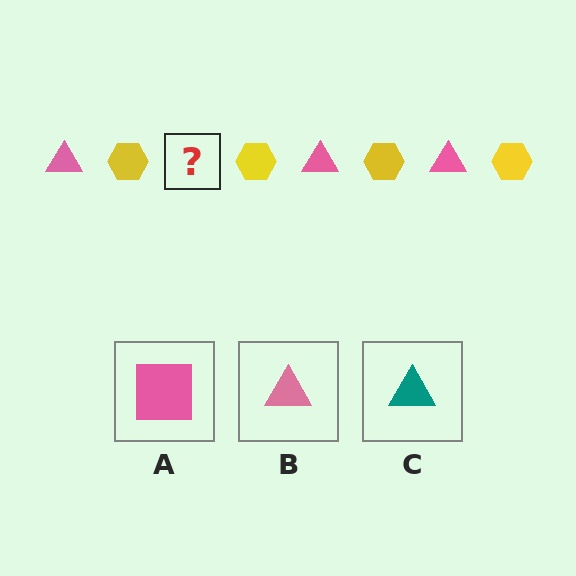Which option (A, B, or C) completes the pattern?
B.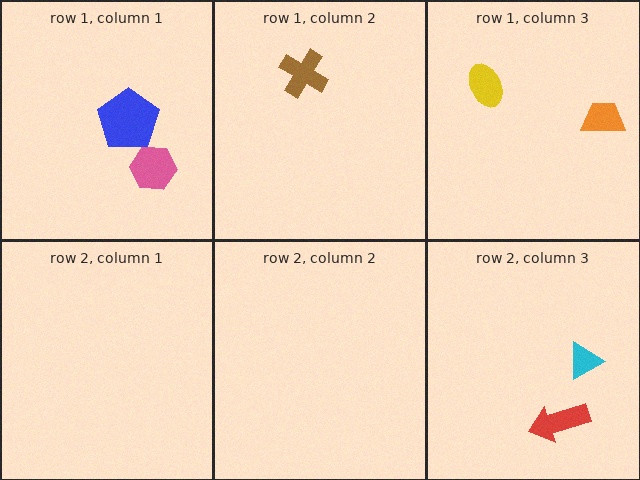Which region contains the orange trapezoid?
The row 1, column 3 region.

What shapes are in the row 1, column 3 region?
The orange trapezoid, the yellow ellipse.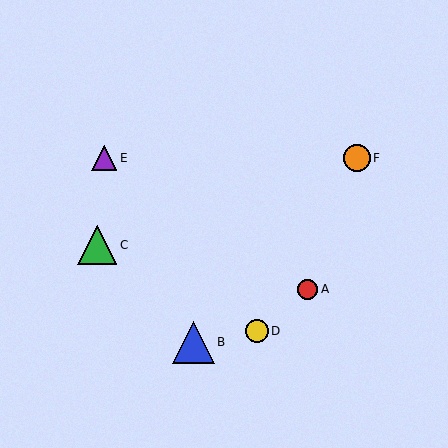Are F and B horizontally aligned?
No, F is at y≈158 and B is at y≈342.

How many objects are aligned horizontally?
2 objects (E, F) are aligned horizontally.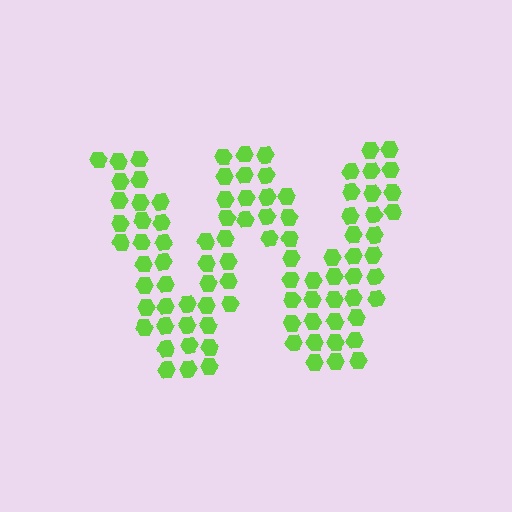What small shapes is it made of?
It is made of small hexagons.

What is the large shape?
The large shape is the letter W.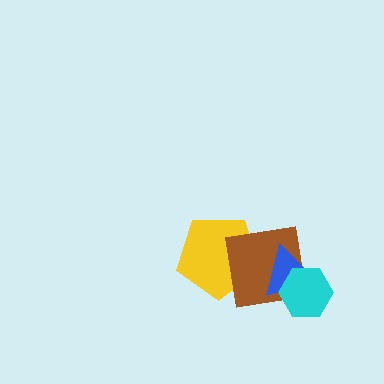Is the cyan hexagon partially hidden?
No, no other shape covers it.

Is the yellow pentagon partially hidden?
Yes, it is partially covered by another shape.